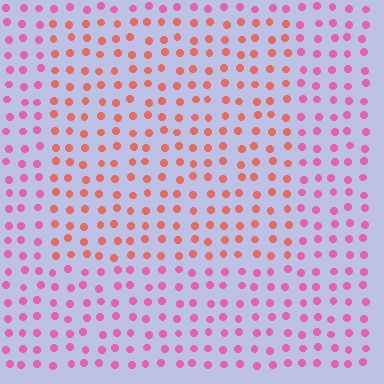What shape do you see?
I see a rectangle.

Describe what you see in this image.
The image is filled with small pink elements in a uniform arrangement. A rectangle-shaped region is visible where the elements are tinted to a slightly different hue, forming a subtle color boundary.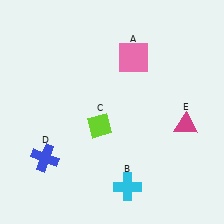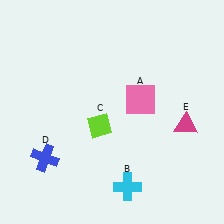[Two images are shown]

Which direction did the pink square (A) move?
The pink square (A) moved down.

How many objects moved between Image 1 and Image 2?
1 object moved between the two images.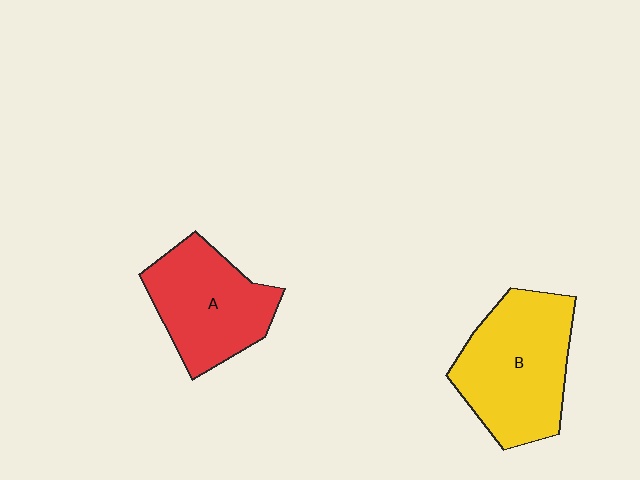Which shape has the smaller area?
Shape A (red).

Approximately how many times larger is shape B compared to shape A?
Approximately 1.2 times.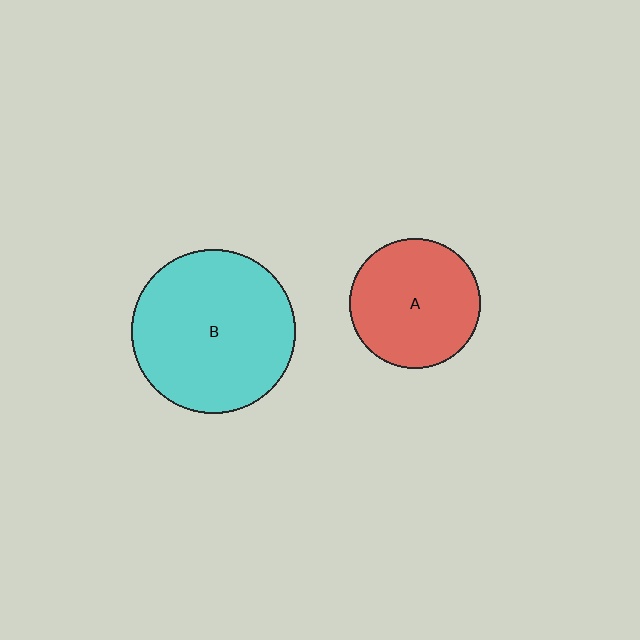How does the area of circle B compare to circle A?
Approximately 1.6 times.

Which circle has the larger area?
Circle B (cyan).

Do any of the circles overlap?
No, none of the circles overlap.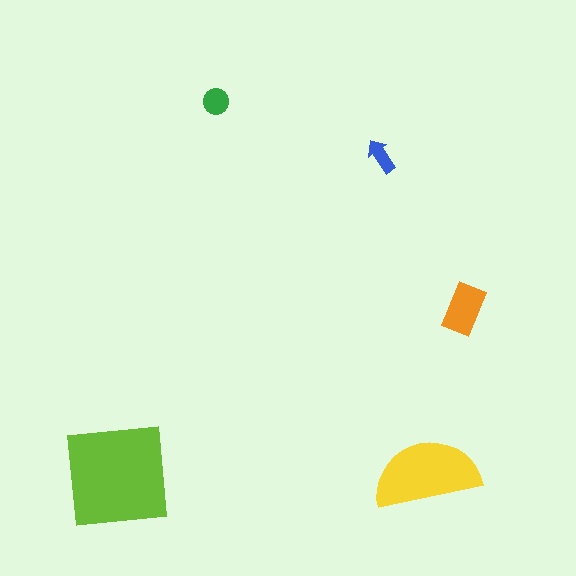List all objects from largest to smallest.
The lime square, the yellow semicircle, the orange rectangle, the green circle, the blue arrow.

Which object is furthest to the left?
The lime square is leftmost.